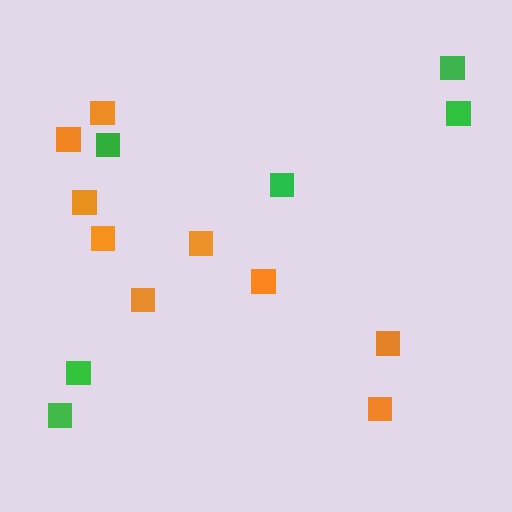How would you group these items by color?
There are 2 groups: one group of green squares (6) and one group of orange squares (9).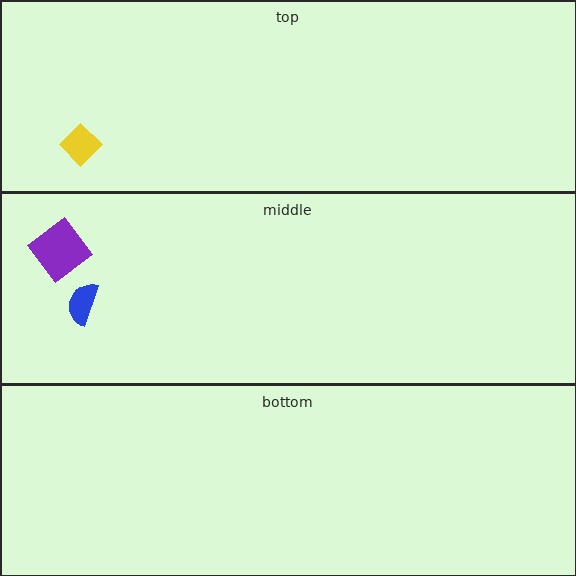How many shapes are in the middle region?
2.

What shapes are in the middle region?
The blue semicircle, the purple diamond.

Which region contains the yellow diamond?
The top region.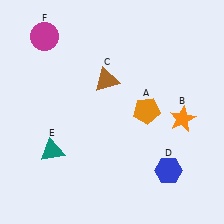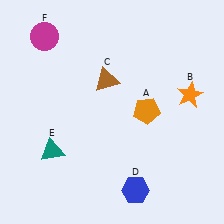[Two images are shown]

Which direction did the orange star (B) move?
The orange star (B) moved up.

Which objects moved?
The objects that moved are: the orange star (B), the blue hexagon (D).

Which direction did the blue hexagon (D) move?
The blue hexagon (D) moved left.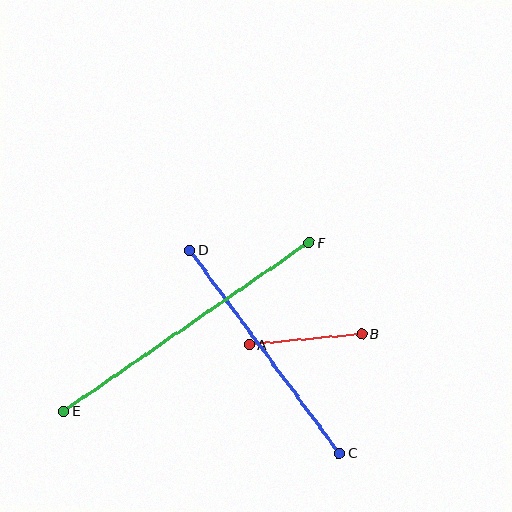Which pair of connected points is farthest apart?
Points E and F are farthest apart.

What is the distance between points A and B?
The distance is approximately 113 pixels.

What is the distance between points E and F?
The distance is approximately 298 pixels.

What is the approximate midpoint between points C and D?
The midpoint is at approximately (265, 351) pixels.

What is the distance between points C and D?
The distance is approximately 252 pixels.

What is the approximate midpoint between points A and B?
The midpoint is at approximately (305, 339) pixels.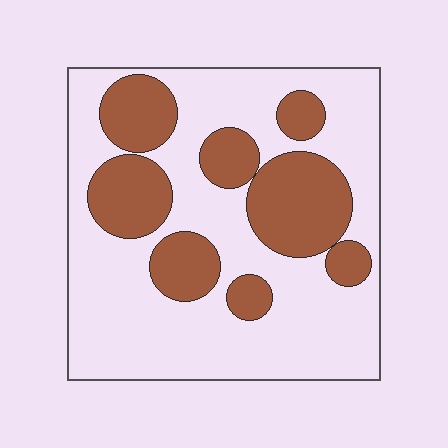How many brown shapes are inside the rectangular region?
8.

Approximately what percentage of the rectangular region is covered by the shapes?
Approximately 30%.